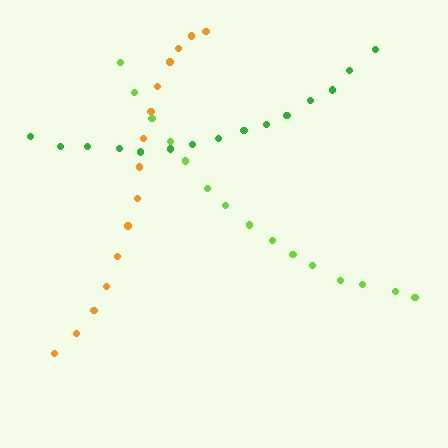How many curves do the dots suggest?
There are 3 distinct paths.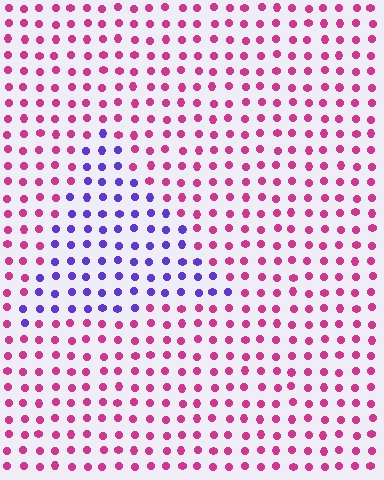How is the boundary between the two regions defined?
The boundary is defined purely by a slight shift in hue (about 69 degrees). Spacing, size, and orientation are identical on both sides.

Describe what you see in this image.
The image is filled with small magenta elements in a uniform arrangement. A triangle-shaped region is visible where the elements are tinted to a slightly different hue, forming a subtle color boundary.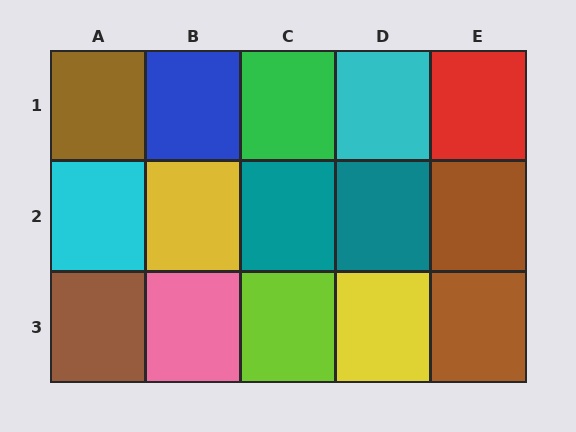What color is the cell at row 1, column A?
Brown.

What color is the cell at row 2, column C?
Teal.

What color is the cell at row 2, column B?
Yellow.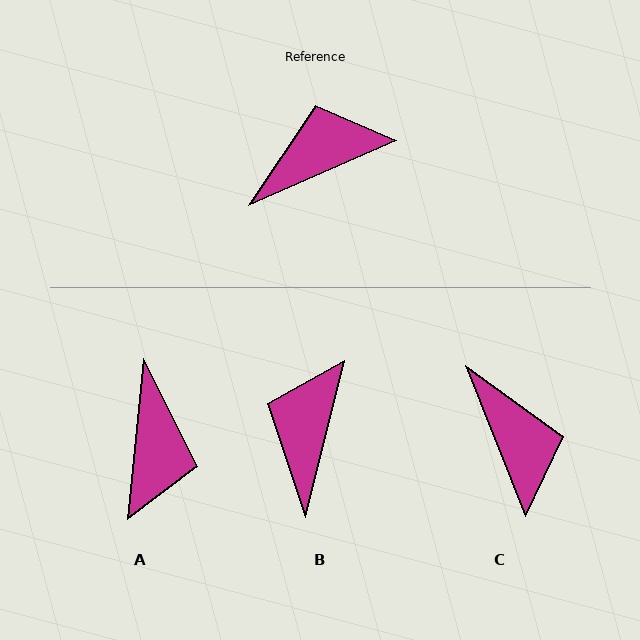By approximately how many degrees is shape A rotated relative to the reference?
Approximately 119 degrees clockwise.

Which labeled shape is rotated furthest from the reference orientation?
A, about 119 degrees away.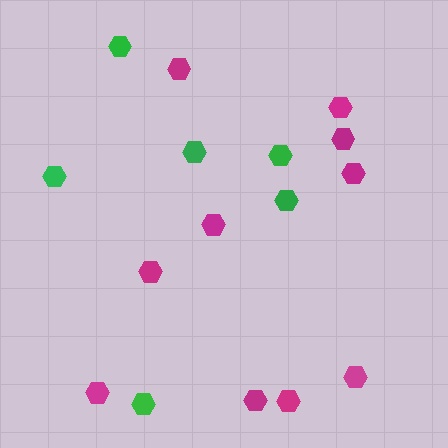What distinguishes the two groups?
There are 2 groups: one group of magenta hexagons (10) and one group of green hexagons (6).